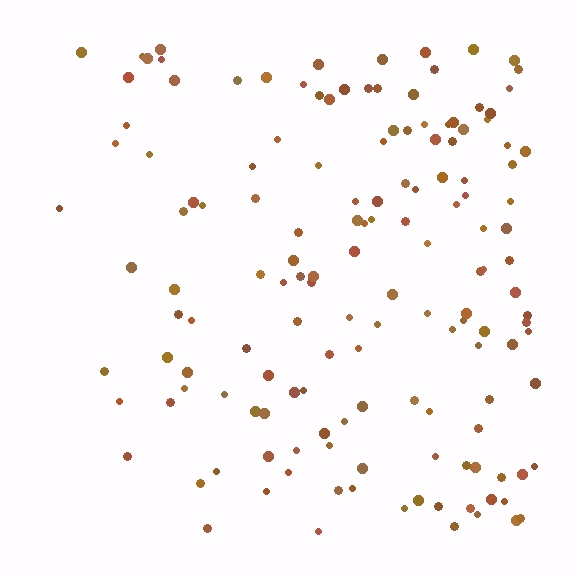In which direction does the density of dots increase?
From left to right, with the right side densest.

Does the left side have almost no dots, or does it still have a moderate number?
Still a moderate number, just noticeably fewer than the right.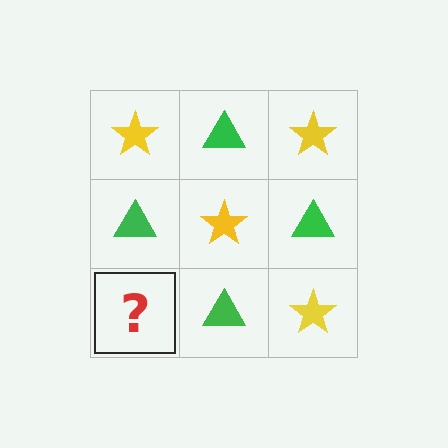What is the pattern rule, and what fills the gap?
The rule is that it alternates yellow star and green triangle in a checkerboard pattern. The gap should be filled with a yellow star.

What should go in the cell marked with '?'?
The missing cell should contain a yellow star.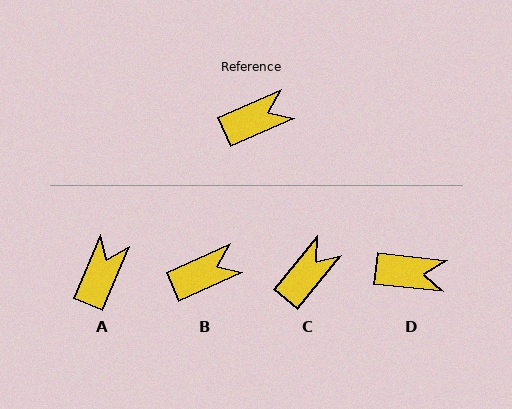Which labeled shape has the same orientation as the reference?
B.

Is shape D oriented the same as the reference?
No, it is off by about 30 degrees.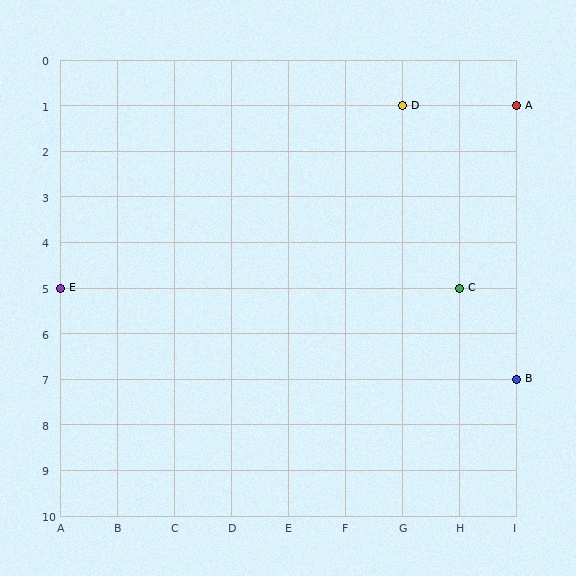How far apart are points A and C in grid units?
Points A and C are 1 column and 4 rows apart (about 4.1 grid units diagonally).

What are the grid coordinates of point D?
Point D is at grid coordinates (G, 1).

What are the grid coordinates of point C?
Point C is at grid coordinates (H, 5).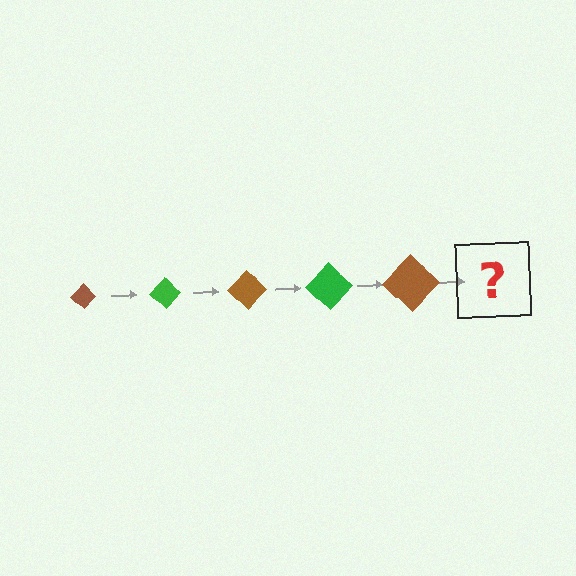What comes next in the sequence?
The next element should be a green diamond, larger than the previous one.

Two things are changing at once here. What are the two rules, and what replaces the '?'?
The two rules are that the diamond grows larger each step and the color cycles through brown and green. The '?' should be a green diamond, larger than the previous one.